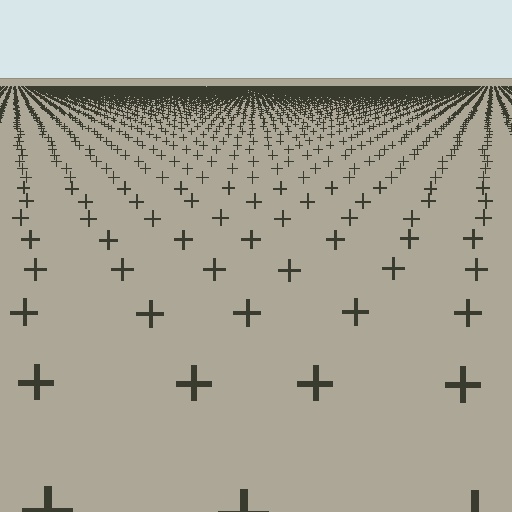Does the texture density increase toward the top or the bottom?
Density increases toward the top.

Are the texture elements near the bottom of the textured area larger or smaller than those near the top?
Larger. Near the bottom, elements are closer to the viewer and appear at a bigger on-screen size.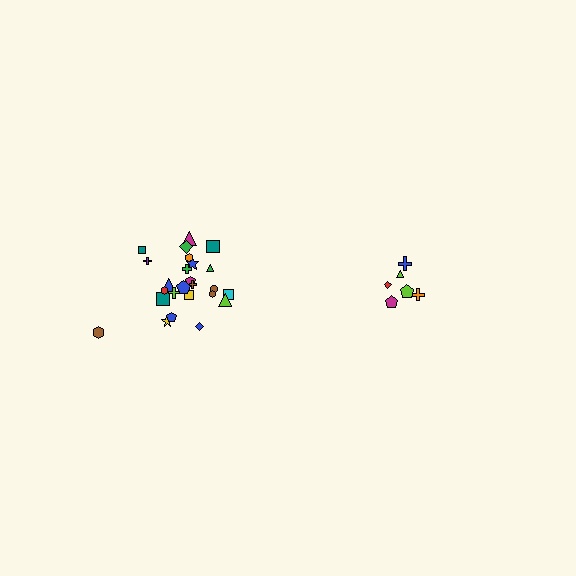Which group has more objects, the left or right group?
The left group.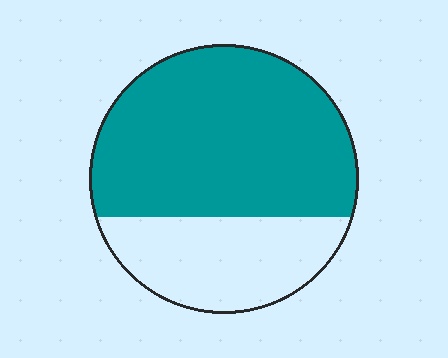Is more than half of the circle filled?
Yes.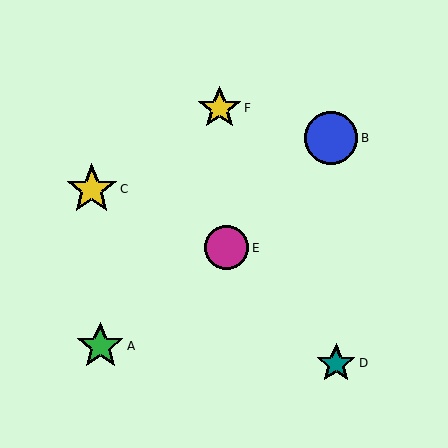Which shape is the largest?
The blue circle (labeled B) is the largest.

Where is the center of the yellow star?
The center of the yellow star is at (92, 189).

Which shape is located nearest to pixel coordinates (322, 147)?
The blue circle (labeled B) at (331, 138) is nearest to that location.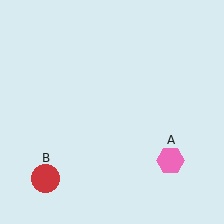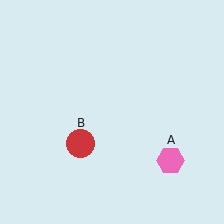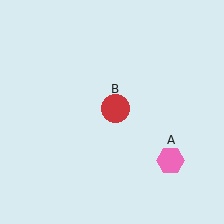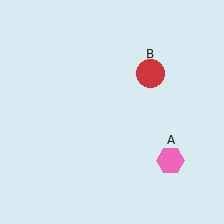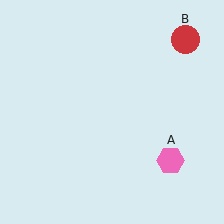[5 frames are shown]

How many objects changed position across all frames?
1 object changed position: red circle (object B).